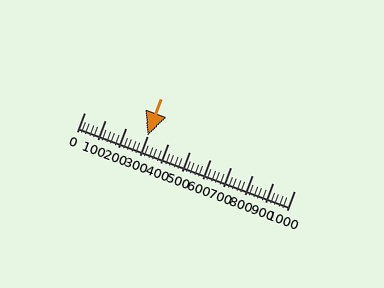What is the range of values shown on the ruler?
The ruler shows values from 0 to 1000.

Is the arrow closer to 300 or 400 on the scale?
The arrow is closer to 300.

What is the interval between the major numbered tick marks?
The major tick marks are spaced 100 units apart.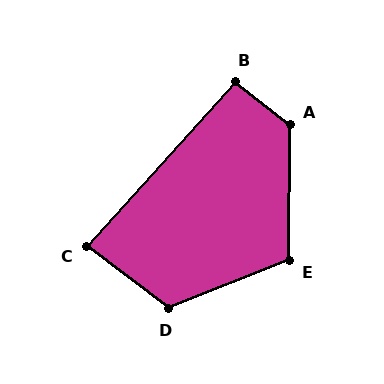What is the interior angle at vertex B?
Approximately 93 degrees (approximately right).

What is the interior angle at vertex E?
Approximately 112 degrees (obtuse).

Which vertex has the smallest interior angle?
C, at approximately 85 degrees.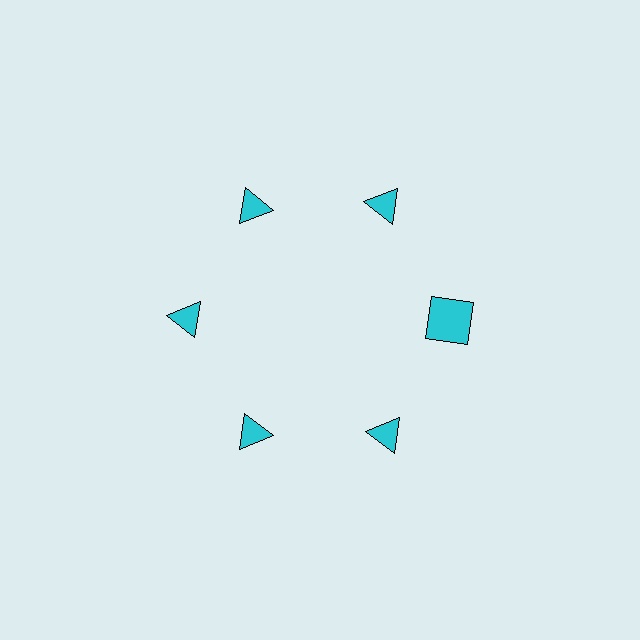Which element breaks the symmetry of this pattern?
The cyan square at roughly the 3 o'clock position breaks the symmetry. All other shapes are cyan triangles.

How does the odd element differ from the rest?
It has a different shape: square instead of triangle.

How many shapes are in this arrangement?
There are 6 shapes arranged in a ring pattern.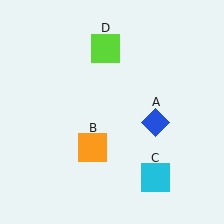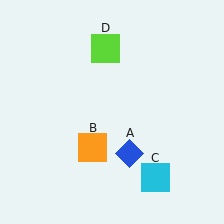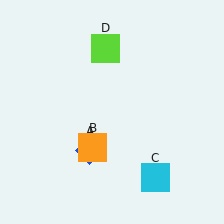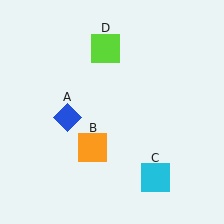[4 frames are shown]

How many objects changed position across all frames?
1 object changed position: blue diamond (object A).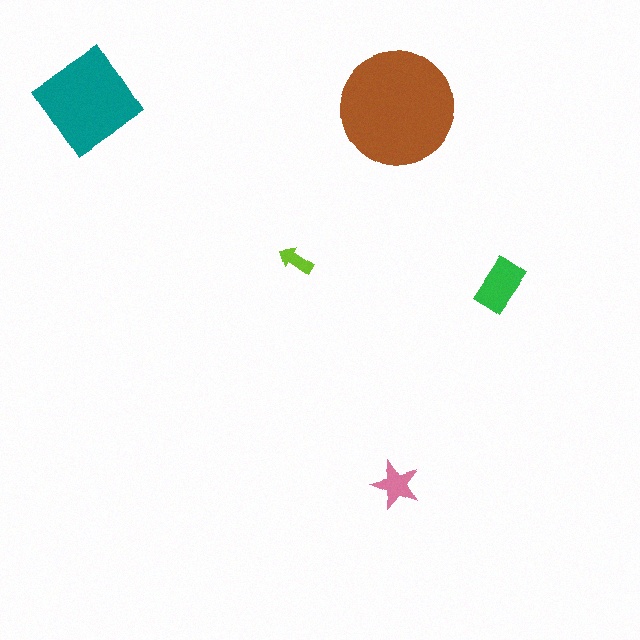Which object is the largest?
The brown circle.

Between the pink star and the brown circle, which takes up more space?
The brown circle.